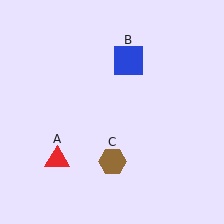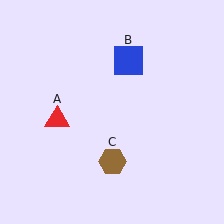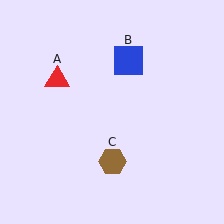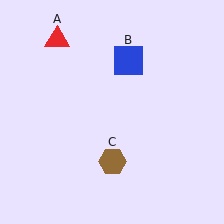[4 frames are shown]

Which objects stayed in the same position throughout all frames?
Blue square (object B) and brown hexagon (object C) remained stationary.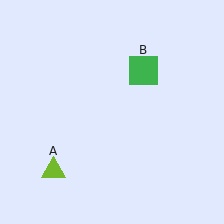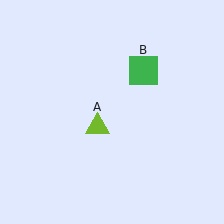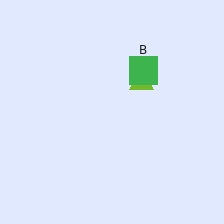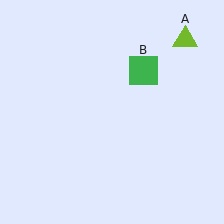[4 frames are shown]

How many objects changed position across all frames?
1 object changed position: lime triangle (object A).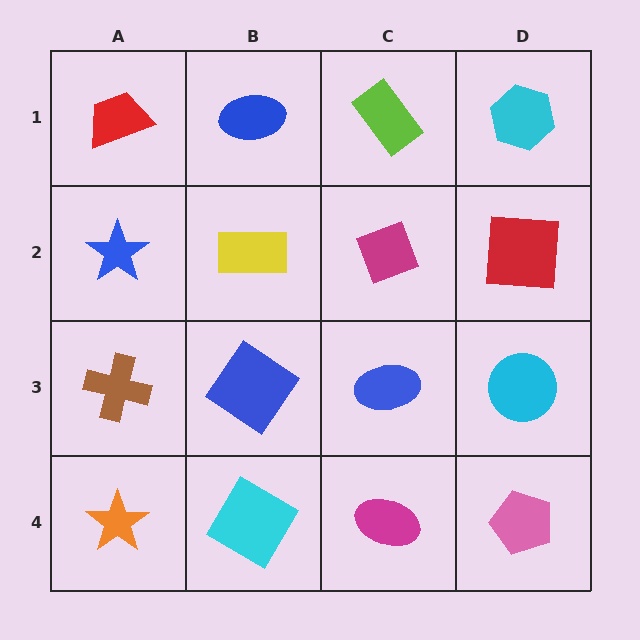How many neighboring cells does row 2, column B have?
4.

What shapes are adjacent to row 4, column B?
A blue diamond (row 3, column B), an orange star (row 4, column A), a magenta ellipse (row 4, column C).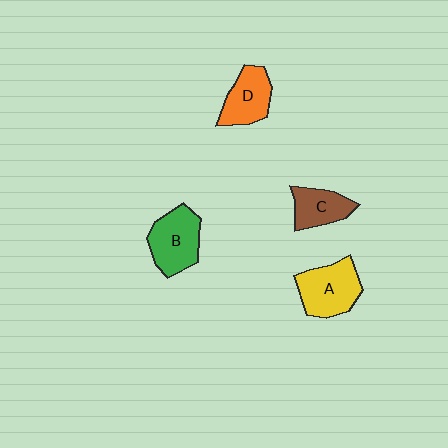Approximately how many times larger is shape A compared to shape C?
Approximately 1.4 times.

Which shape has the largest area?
Shape A (yellow).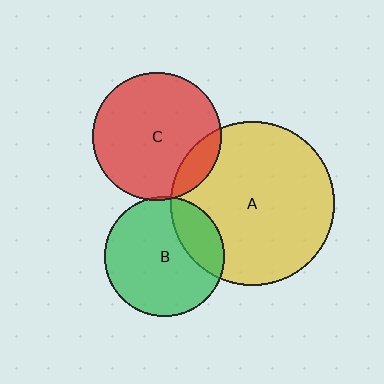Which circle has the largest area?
Circle A (yellow).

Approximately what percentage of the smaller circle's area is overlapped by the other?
Approximately 5%.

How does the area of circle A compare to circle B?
Approximately 1.9 times.